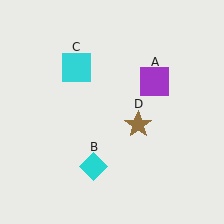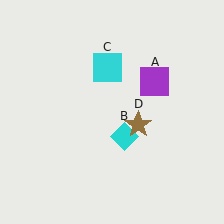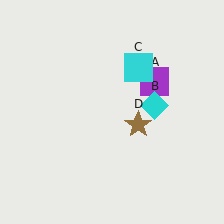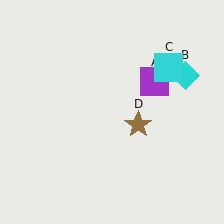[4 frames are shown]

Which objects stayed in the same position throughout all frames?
Purple square (object A) and brown star (object D) remained stationary.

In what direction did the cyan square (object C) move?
The cyan square (object C) moved right.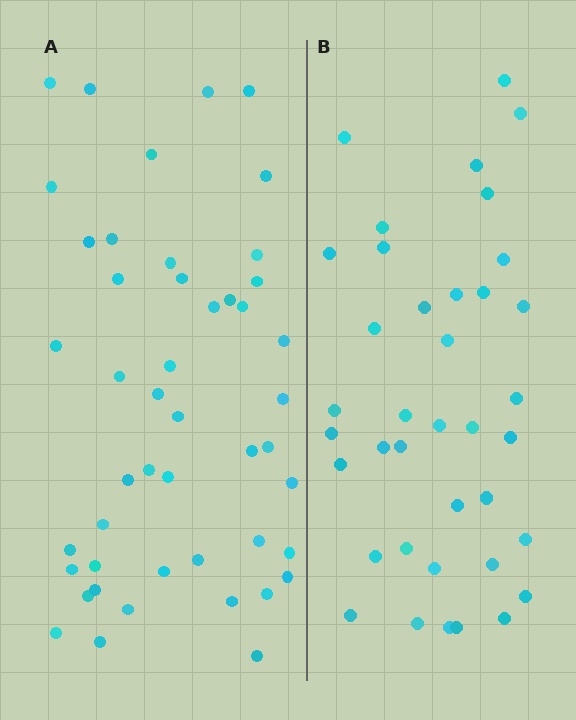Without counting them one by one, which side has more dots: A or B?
Region A (the left region) has more dots.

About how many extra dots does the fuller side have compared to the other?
Region A has roughly 8 or so more dots than region B.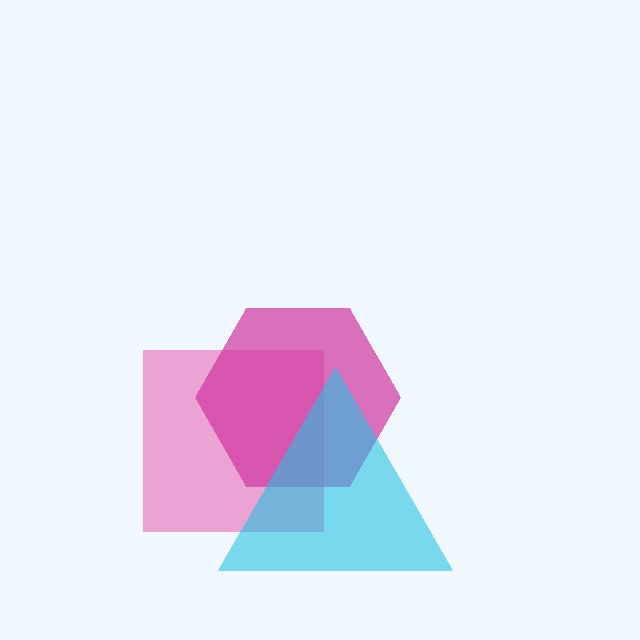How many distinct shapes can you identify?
There are 3 distinct shapes: a pink square, a magenta hexagon, a cyan triangle.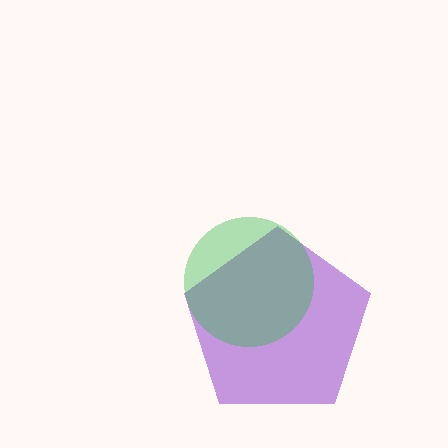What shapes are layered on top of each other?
The layered shapes are: a purple pentagon, a green circle.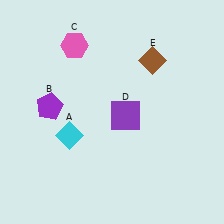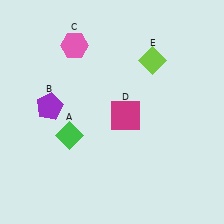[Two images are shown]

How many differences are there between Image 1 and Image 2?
There are 3 differences between the two images.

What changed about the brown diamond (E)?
In Image 1, E is brown. In Image 2, it changed to lime.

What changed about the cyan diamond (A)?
In Image 1, A is cyan. In Image 2, it changed to green.